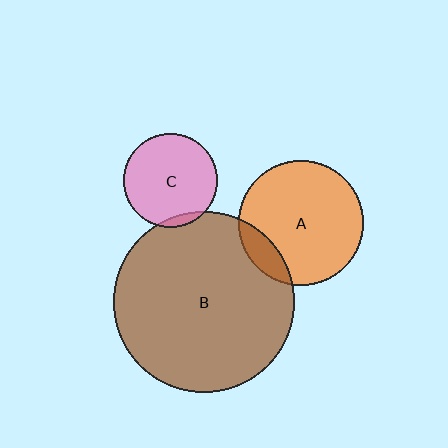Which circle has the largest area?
Circle B (brown).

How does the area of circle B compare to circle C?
Approximately 3.7 times.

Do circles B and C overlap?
Yes.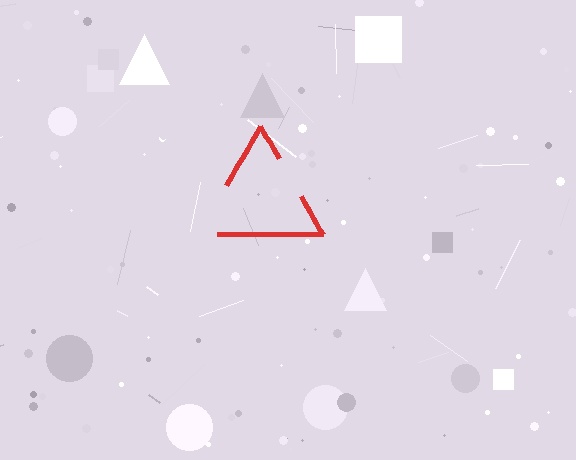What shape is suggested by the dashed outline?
The dashed outline suggests a triangle.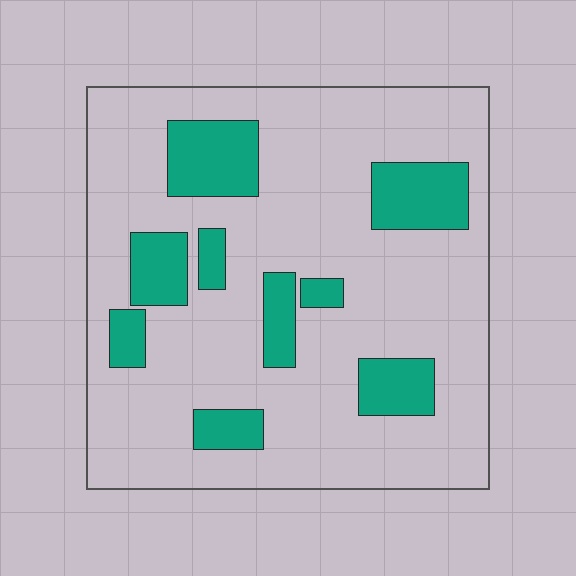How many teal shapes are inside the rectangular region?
9.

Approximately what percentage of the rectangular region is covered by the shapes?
Approximately 20%.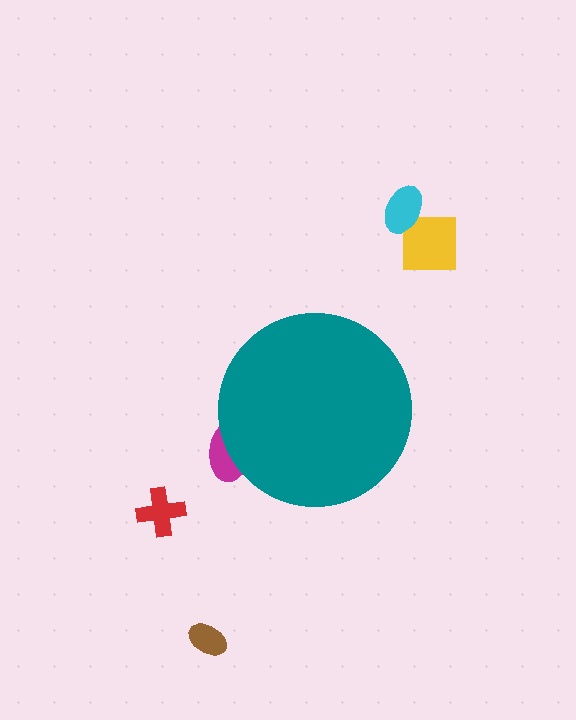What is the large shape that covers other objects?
A teal circle.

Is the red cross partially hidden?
No, the red cross is fully visible.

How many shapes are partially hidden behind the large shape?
1 shape is partially hidden.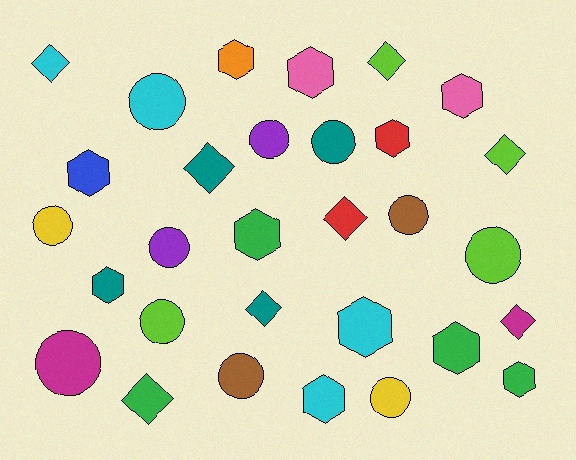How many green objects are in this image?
There are 4 green objects.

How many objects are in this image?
There are 30 objects.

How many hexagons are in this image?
There are 11 hexagons.